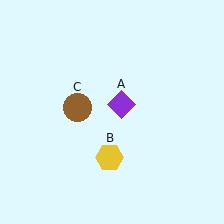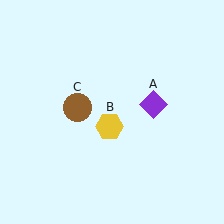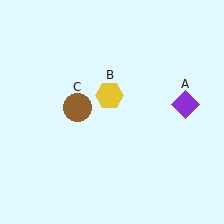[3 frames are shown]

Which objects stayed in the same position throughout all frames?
Brown circle (object C) remained stationary.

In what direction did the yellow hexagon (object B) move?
The yellow hexagon (object B) moved up.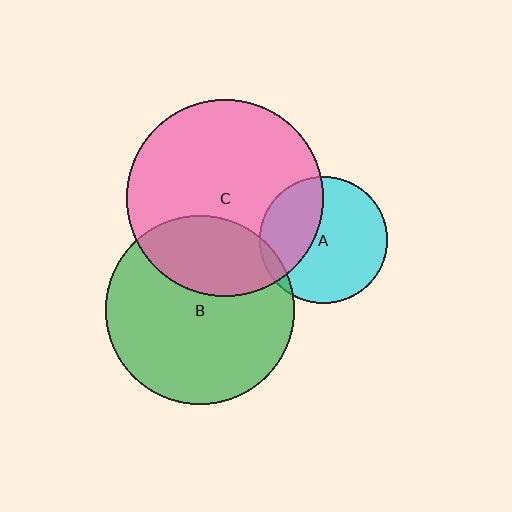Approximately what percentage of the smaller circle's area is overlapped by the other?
Approximately 30%.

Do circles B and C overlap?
Yes.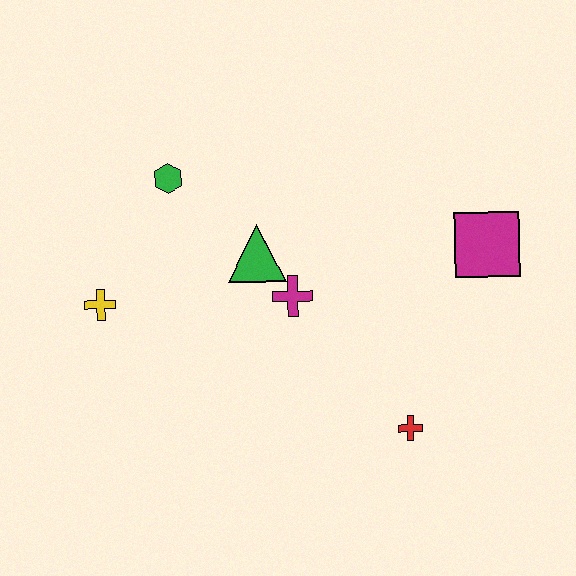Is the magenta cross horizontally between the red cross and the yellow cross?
Yes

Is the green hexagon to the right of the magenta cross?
No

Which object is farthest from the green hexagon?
The red cross is farthest from the green hexagon.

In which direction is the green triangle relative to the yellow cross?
The green triangle is to the right of the yellow cross.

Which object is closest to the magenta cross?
The green triangle is closest to the magenta cross.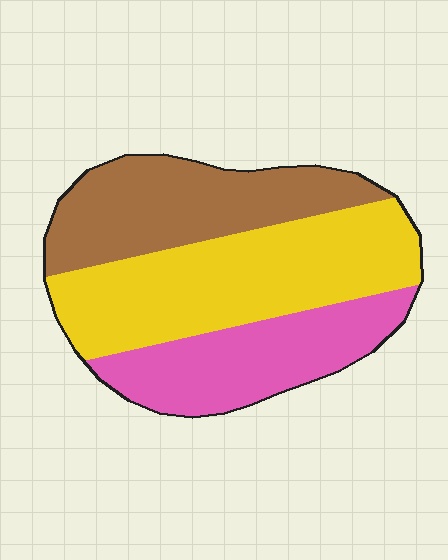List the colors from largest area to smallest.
From largest to smallest: yellow, brown, pink.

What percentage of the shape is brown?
Brown takes up between a sixth and a third of the shape.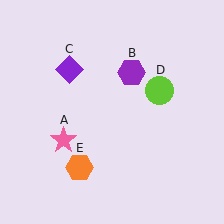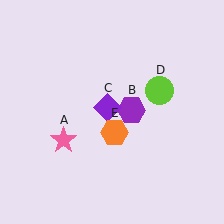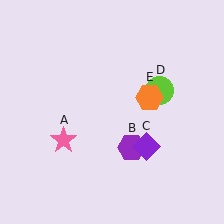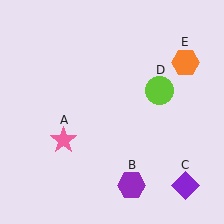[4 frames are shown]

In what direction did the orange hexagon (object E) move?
The orange hexagon (object E) moved up and to the right.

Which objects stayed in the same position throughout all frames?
Pink star (object A) and lime circle (object D) remained stationary.